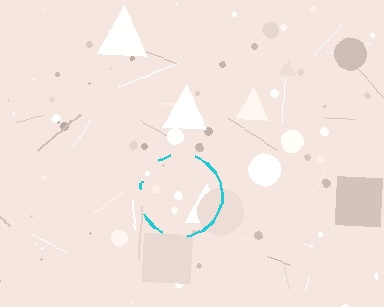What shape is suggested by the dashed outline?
The dashed outline suggests a circle.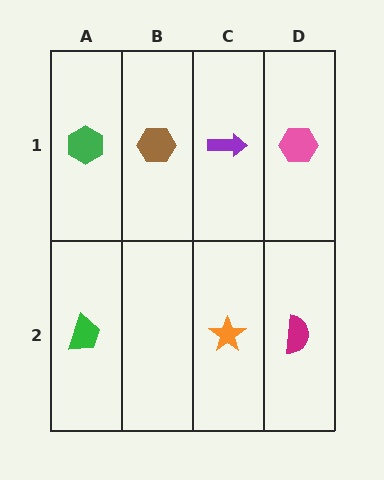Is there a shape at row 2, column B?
No, that cell is empty.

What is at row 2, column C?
An orange star.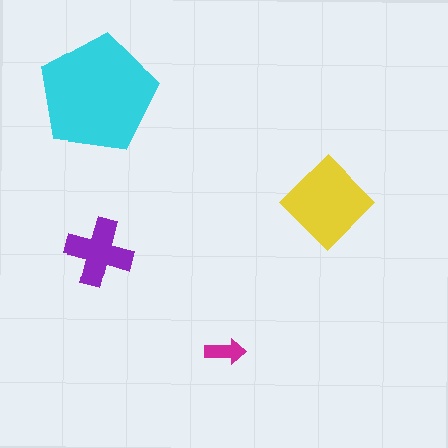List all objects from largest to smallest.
The cyan pentagon, the yellow diamond, the purple cross, the magenta arrow.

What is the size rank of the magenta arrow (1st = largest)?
4th.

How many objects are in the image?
There are 4 objects in the image.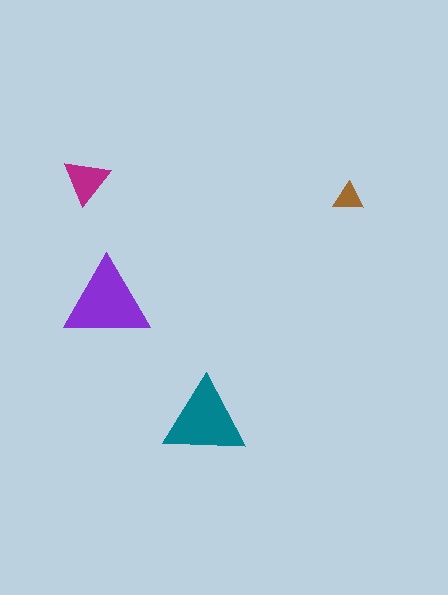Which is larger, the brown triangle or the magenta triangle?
The magenta one.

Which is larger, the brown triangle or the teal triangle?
The teal one.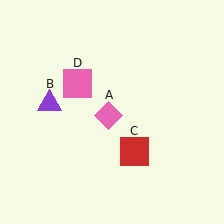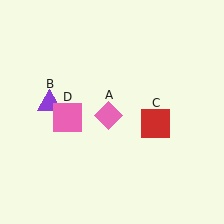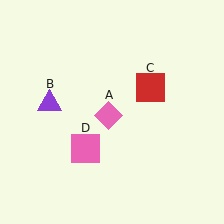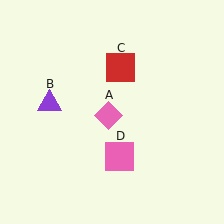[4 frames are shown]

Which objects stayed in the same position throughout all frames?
Pink diamond (object A) and purple triangle (object B) remained stationary.